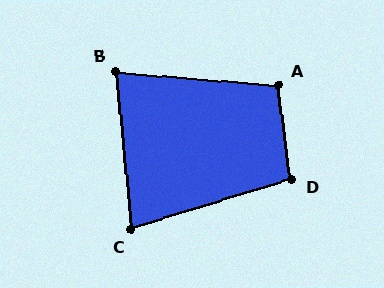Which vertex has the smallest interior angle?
C, at approximately 78 degrees.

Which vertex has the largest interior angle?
A, at approximately 102 degrees.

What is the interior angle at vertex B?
Approximately 80 degrees (acute).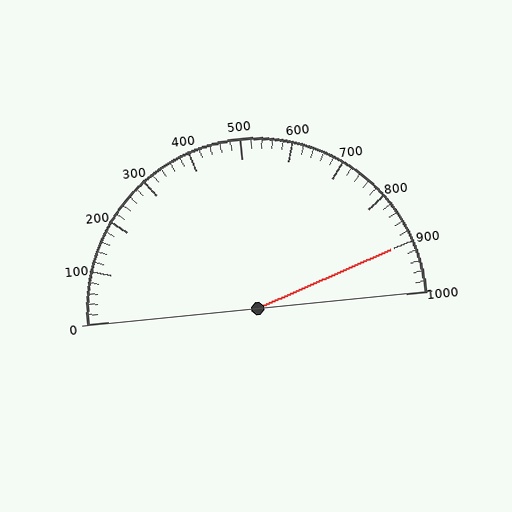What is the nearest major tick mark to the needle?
The nearest major tick mark is 900.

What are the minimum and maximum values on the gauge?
The gauge ranges from 0 to 1000.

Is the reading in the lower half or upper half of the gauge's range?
The reading is in the upper half of the range (0 to 1000).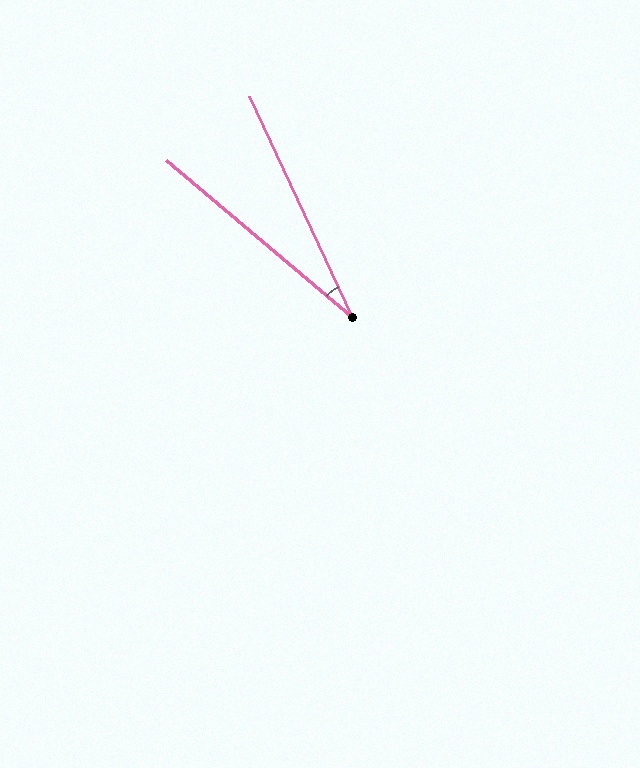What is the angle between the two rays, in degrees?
Approximately 25 degrees.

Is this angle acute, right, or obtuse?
It is acute.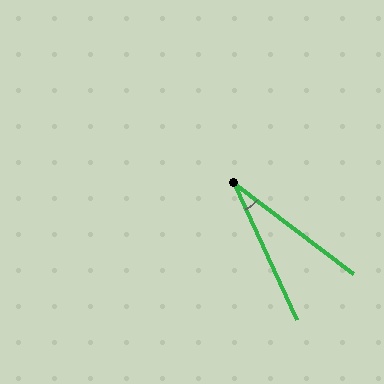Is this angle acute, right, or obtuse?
It is acute.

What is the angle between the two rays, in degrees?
Approximately 28 degrees.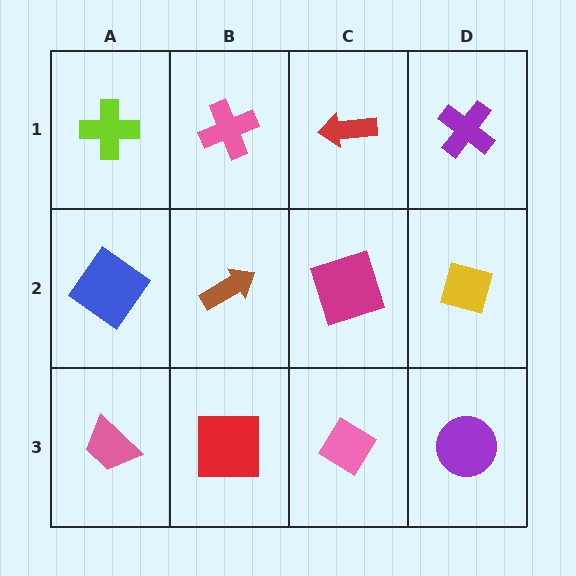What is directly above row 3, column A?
A blue diamond.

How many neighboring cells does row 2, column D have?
3.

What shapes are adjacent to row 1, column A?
A blue diamond (row 2, column A), a pink cross (row 1, column B).